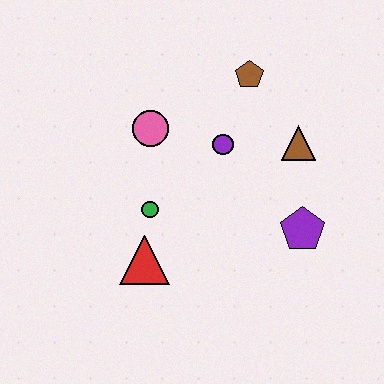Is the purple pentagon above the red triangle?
Yes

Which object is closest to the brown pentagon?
The purple circle is closest to the brown pentagon.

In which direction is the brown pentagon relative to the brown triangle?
The brown pentagon is above the brown triangle.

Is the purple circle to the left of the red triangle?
No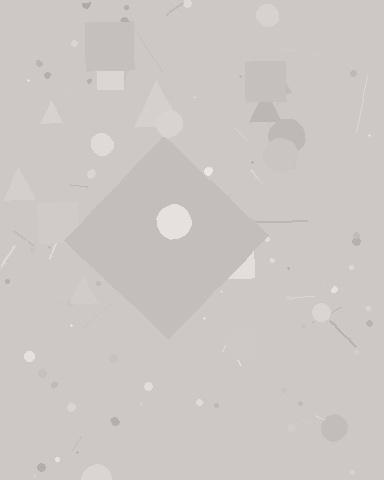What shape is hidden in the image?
A diamond is hidden in the image.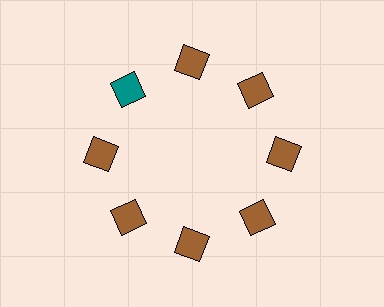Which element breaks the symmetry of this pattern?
The teal square at roughly the 10 o'clock position breaks the symmetry. All other shapes are brown squares.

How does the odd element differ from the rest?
It has a different color: teal instead of brown.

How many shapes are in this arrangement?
There are 8 shapes arranged in a ring pattern.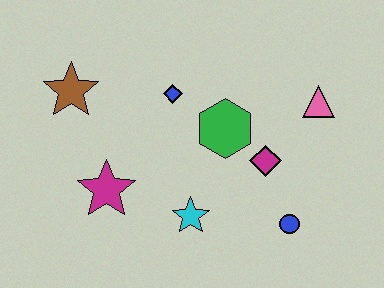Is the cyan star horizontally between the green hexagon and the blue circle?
No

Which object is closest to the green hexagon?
The magenta diamond is closest to the green hexagon.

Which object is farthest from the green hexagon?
The brown star is farthest from the green hexagon.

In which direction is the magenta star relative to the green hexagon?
The magenta star is to the left of the green hexagon.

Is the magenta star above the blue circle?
Yes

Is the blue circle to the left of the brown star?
No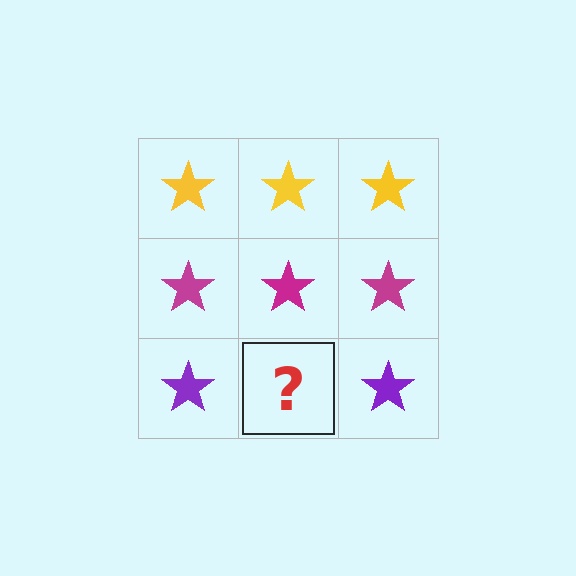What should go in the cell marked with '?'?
The missing cell should contain a purple star.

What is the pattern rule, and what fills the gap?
The rule is that each row has a consistent color. The gap should be filled with a purple star.